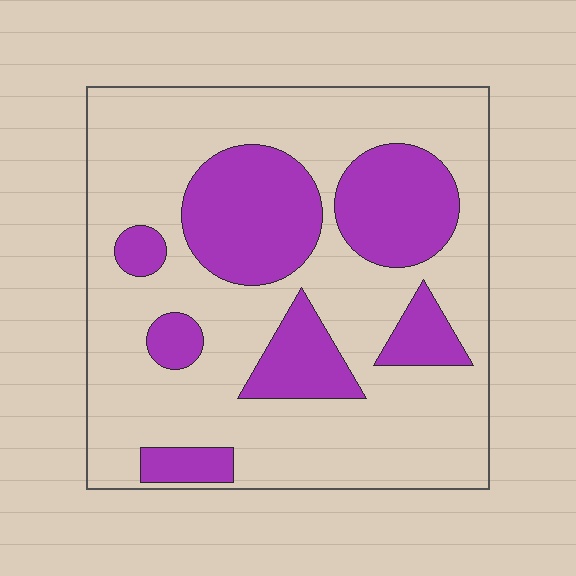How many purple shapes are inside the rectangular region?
7.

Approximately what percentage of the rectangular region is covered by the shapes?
Approximately 30%.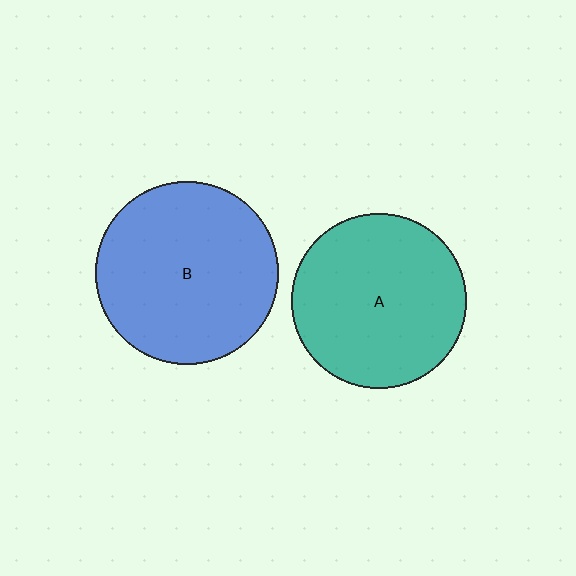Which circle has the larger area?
Circle B (blue).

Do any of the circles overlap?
No, none of the circles overlap.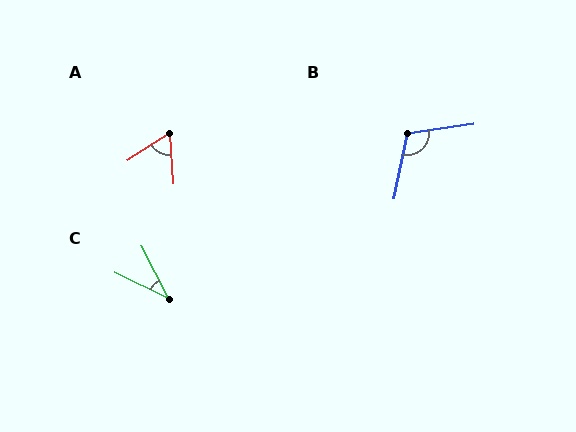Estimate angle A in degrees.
Approximately 61 degrees.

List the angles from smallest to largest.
C (37°), A (61°), B (110°).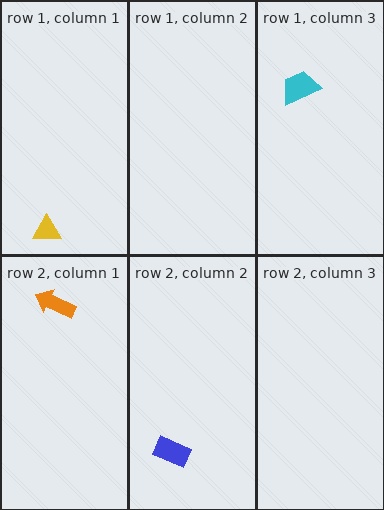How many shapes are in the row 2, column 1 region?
1.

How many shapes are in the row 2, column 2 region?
1.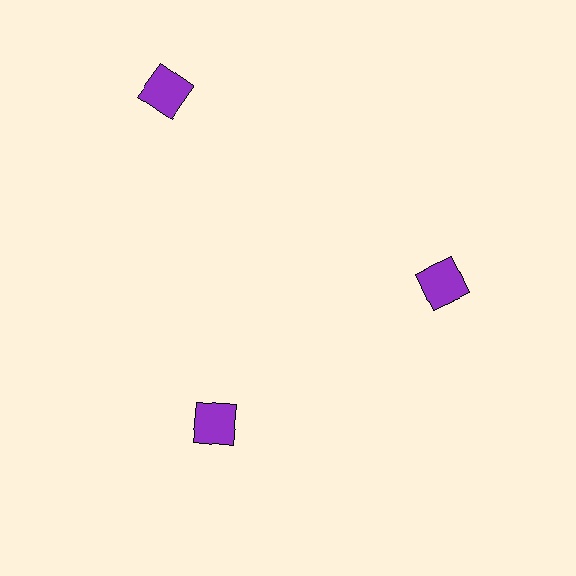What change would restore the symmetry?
The symmetry would be restored by moving it inward, back onto the ring so that all 3 squares sit at equal angles and equal distance from the center.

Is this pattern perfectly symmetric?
No. The 3 purple squares are arranged in a ring, but one element near the 11 o'clock position is pushed outward from the center, breaking the 3-fold rotational symmetry.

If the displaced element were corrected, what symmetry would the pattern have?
It would have 3-fold rotational symmetry — the pattern would map onto itself every 120 degrees.